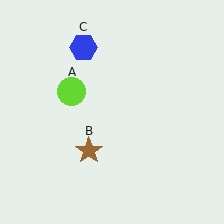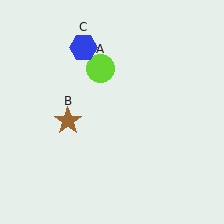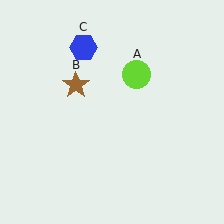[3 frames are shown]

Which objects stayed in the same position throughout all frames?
Blue hexagon (object C) remained stationary.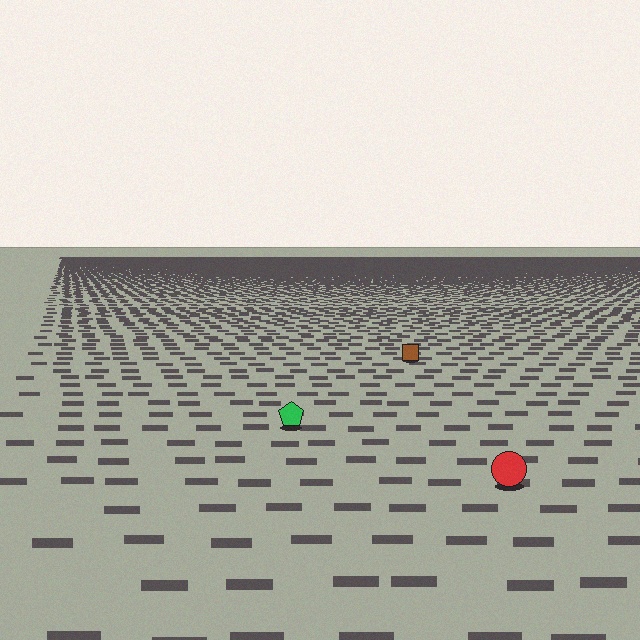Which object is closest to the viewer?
The red circle is closest. The texture marks near it are larger and more spread out.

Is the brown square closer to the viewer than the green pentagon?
No. The green pentagon is closer — you can tell from the texture gradient: the ground texture is coarser near it.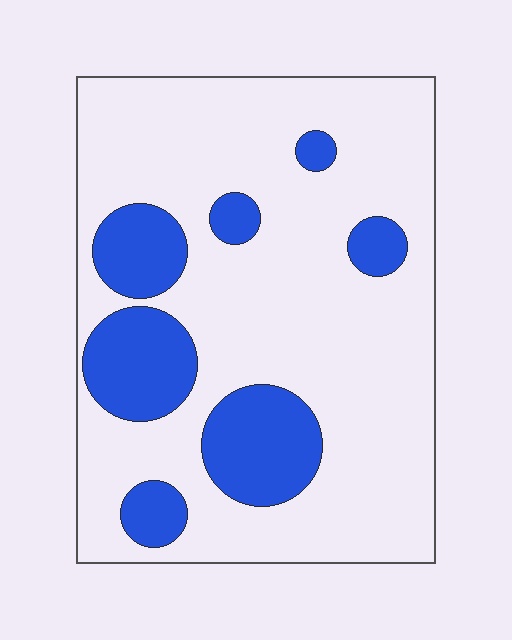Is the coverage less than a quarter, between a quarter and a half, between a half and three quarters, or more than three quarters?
Less than a quarter.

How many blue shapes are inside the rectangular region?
7.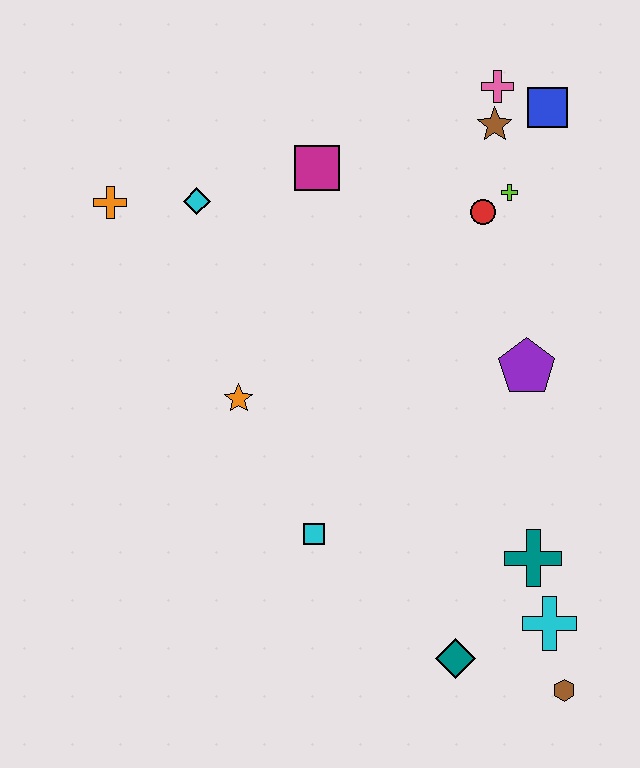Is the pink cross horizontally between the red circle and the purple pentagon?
Yes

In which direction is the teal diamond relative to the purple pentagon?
The teal diamond is below the purple pentagon.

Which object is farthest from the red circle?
The brown hexagon is farthest from the red circle.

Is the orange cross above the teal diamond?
Yes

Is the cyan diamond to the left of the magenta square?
Yes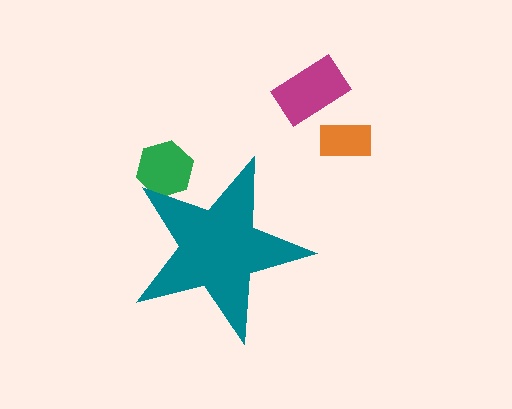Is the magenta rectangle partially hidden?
No, the magenta rectangle is fully visible.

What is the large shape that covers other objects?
A teal star.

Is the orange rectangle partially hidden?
No, the orange rectangle is fully visible.